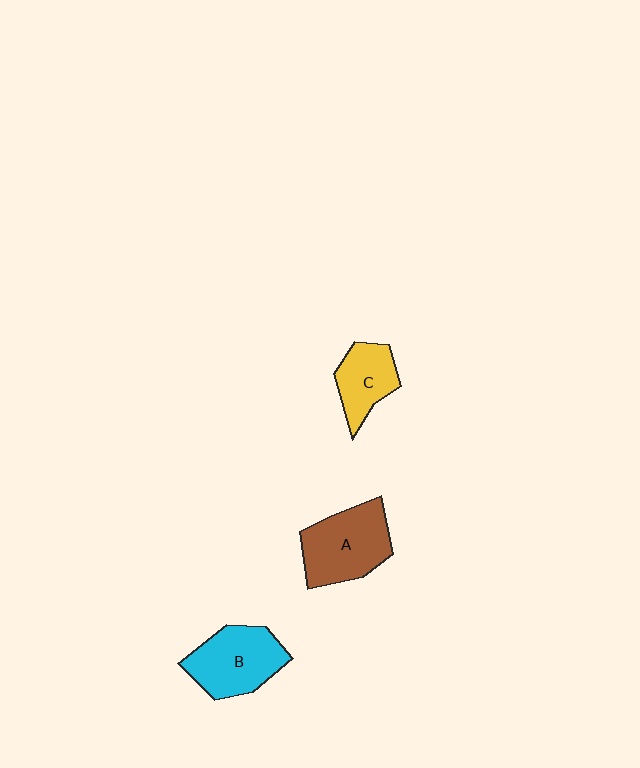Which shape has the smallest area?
Shape C (yellow).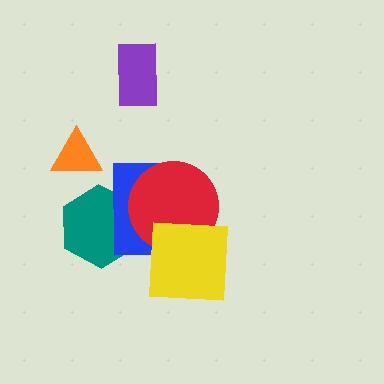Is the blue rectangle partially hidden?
Yes, it is partially covered by another shape.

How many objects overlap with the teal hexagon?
2 objects overlap with the teal hexagon.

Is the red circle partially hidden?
Yes, it is partially covered by another shape.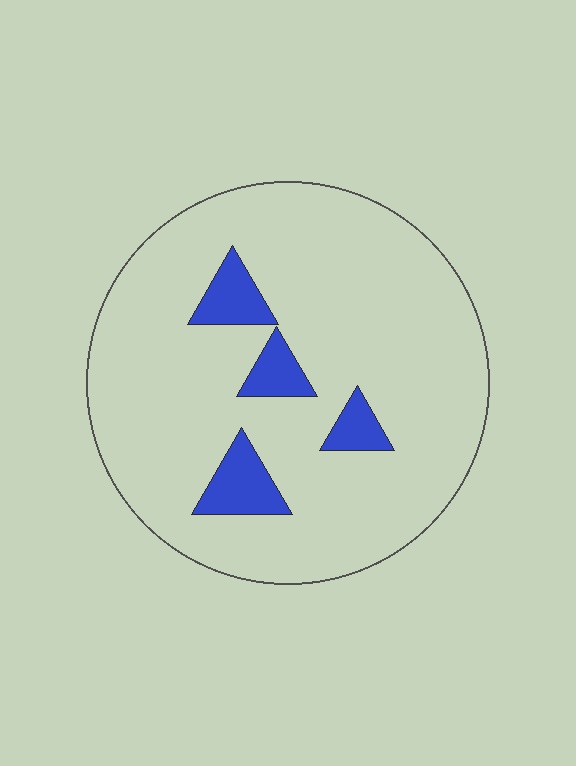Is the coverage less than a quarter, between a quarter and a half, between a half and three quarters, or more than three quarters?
Less than a quarter.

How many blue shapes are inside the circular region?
4.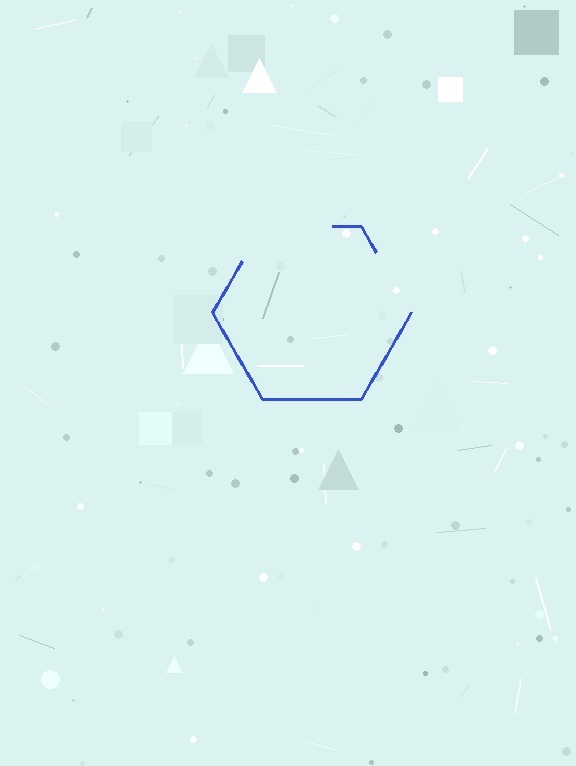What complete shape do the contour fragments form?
The contour fragments form a hexagon.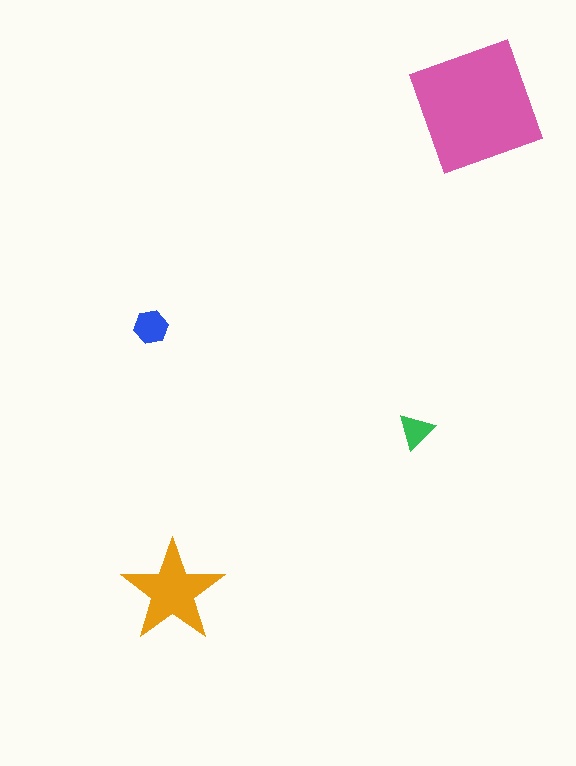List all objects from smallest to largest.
The green triangle, the blue hexagon, the orange star, the pink square.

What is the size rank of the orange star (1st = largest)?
2nd.